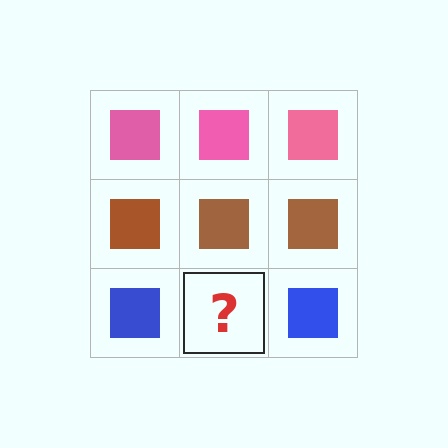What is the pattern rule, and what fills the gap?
The rule is that each row has a consistent color. The gap should be filled with a blue square.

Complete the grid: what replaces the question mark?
The question mark should be replaced with a blue square.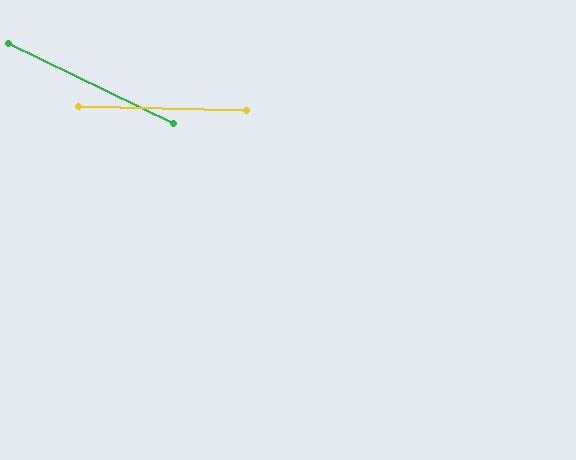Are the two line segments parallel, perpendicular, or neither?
Neither parallel nor perpendicular — they differ by about 24°.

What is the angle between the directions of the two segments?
Approximately 24 degrees.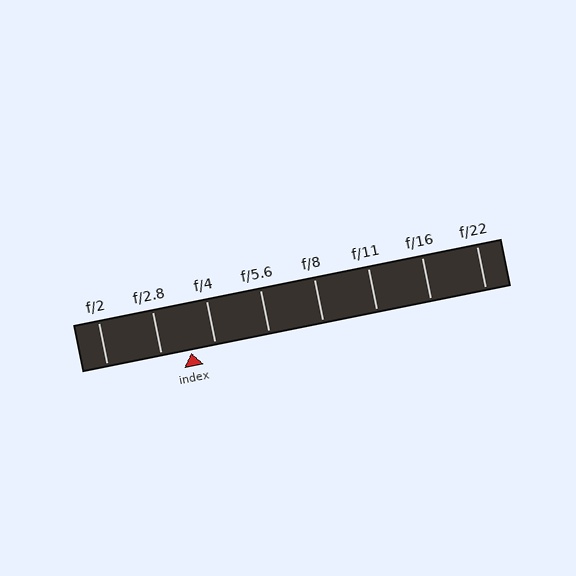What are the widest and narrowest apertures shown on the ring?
The widest aperture shown is f/2 and the narrowest is f/22.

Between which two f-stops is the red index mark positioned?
The index mark is between f/2.8 and f/4.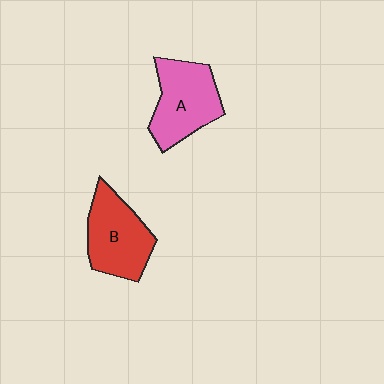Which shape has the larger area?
Shape A (pink).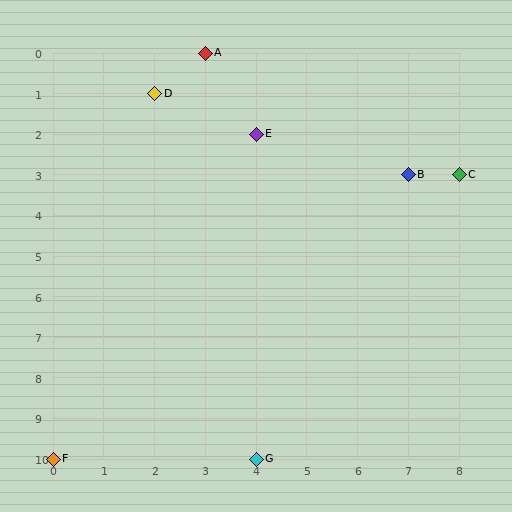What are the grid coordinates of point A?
Point A is at grid coordinates (3, 0).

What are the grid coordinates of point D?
Point D is at grid coordinates (2, 1).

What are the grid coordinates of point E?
Point E is at grid coordinates (4, 2).